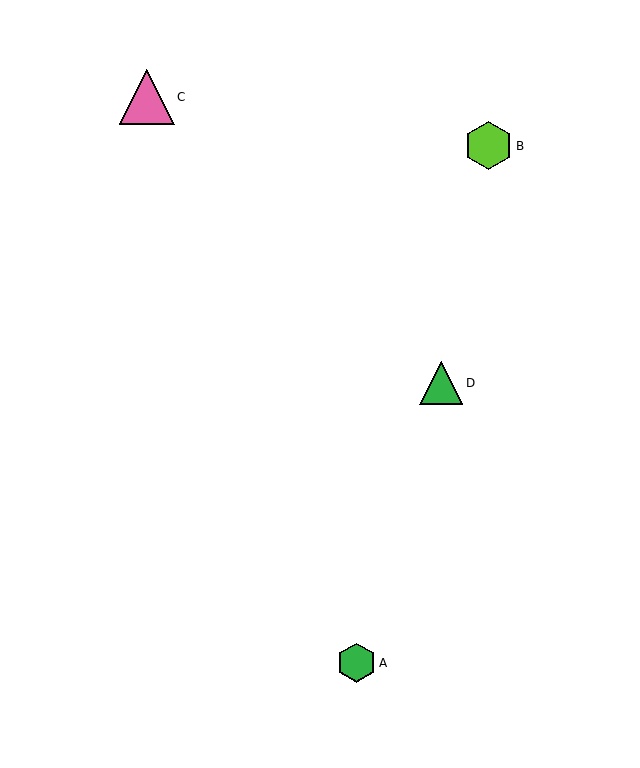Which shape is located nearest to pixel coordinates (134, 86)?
The pink triangle (labeled C) at (147, 97) is nearest to that location.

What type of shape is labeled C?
Shape C is a pink triangle.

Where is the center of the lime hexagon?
The center of the lime hexagon is at (489, 146).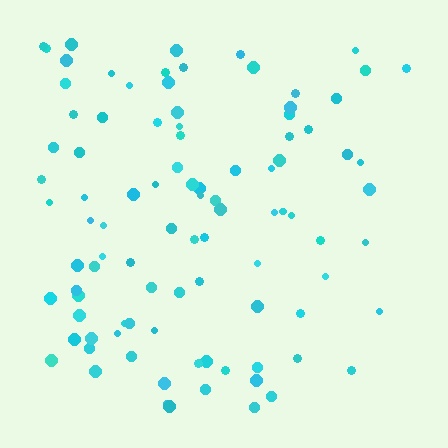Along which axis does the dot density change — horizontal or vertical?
Horizontal.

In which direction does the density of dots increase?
From right to left, with the left side densest.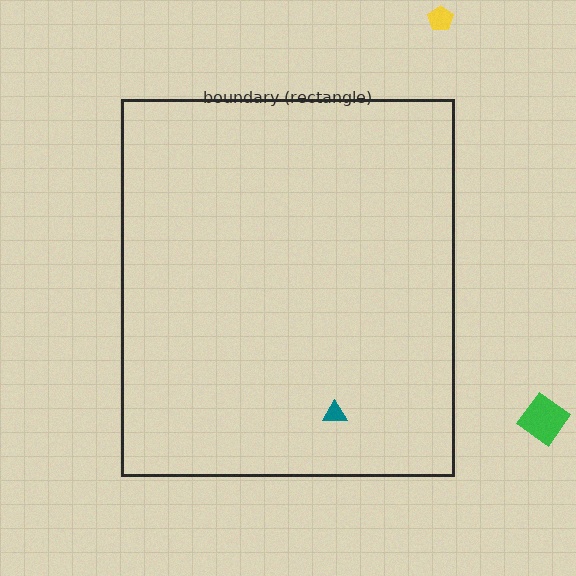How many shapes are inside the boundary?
1 inside, 2 outside.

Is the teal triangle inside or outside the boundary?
Inside.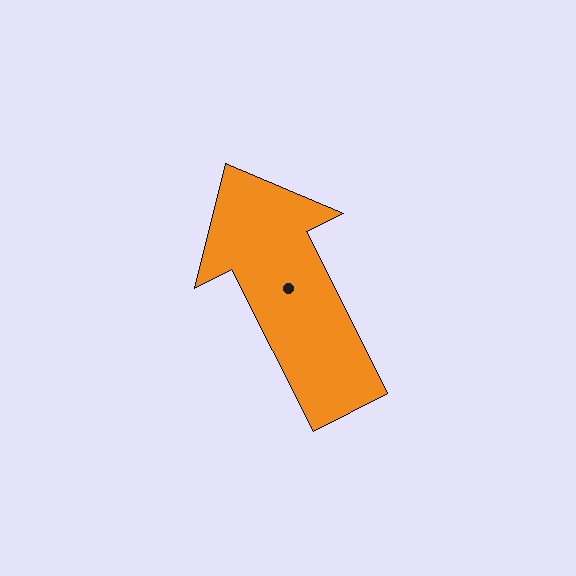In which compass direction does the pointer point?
Northwest.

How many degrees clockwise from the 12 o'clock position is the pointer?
Approximately 333 degrees.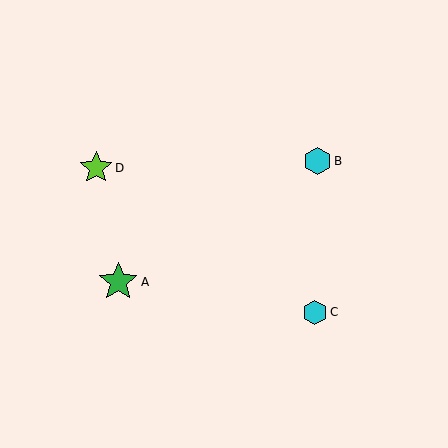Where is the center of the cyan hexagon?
The center of the cyan hexagon is at (318, 161).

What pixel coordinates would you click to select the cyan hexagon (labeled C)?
Click at (315, 312) to select the cyan hexagon C.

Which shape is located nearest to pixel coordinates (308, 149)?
The cyan hexagon (labeled B) at (318, 161) is nearest to that location.